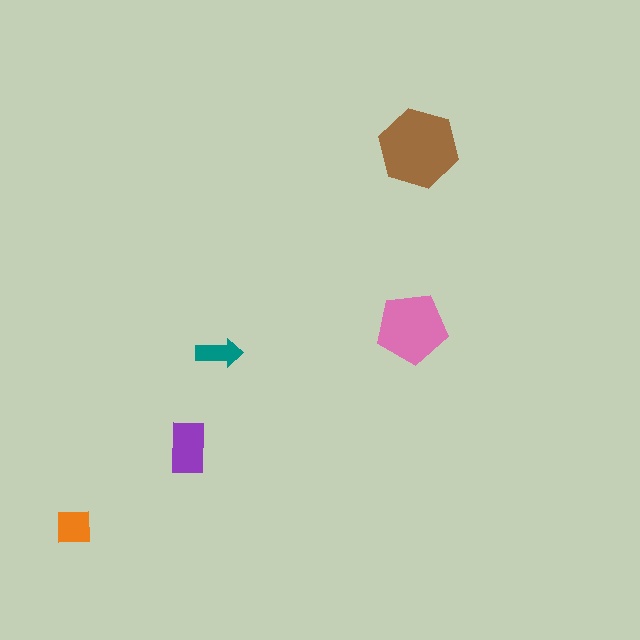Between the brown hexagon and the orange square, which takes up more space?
The brown hexagon.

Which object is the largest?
The brown hexagon.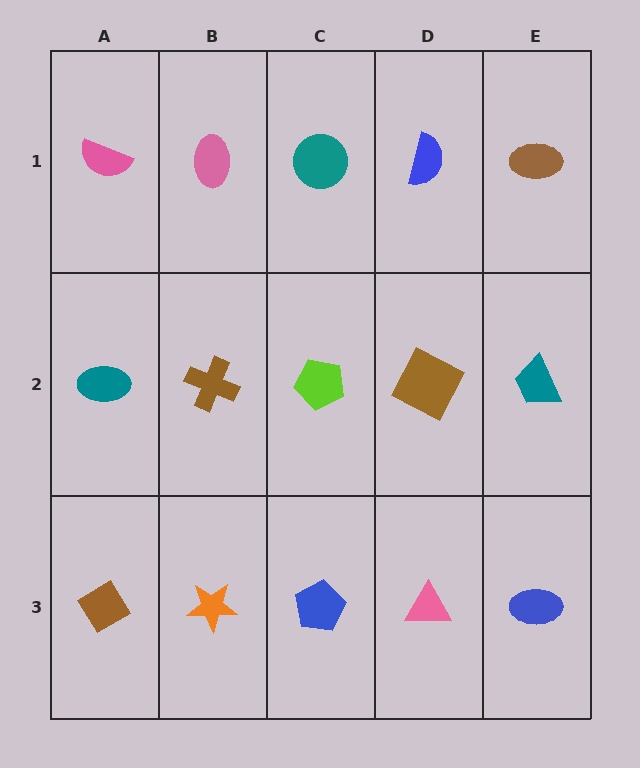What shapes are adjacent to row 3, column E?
A teal trapezoid (row 2, column E), a pink triangle (row 3, column D).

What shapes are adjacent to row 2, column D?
A blue semicircle (row 1, column D), a pink triangle (row 3, column D), a lime pentagon (row 2, column C), a teal trapezoid (row 2, column E).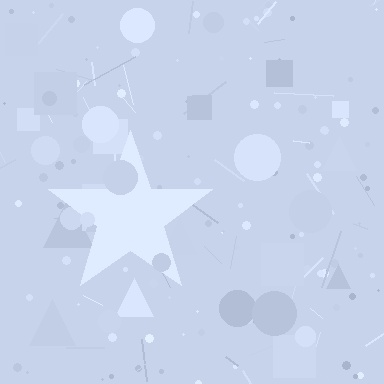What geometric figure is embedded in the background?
A star is embedded in the background.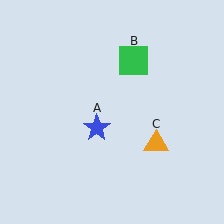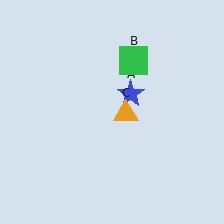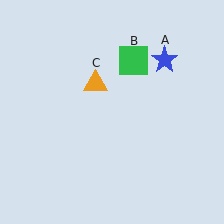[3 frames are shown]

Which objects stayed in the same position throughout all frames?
Green square (object B) remained stationary.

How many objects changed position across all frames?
2 objects changed position: blue star (object A), orange triangle (object C).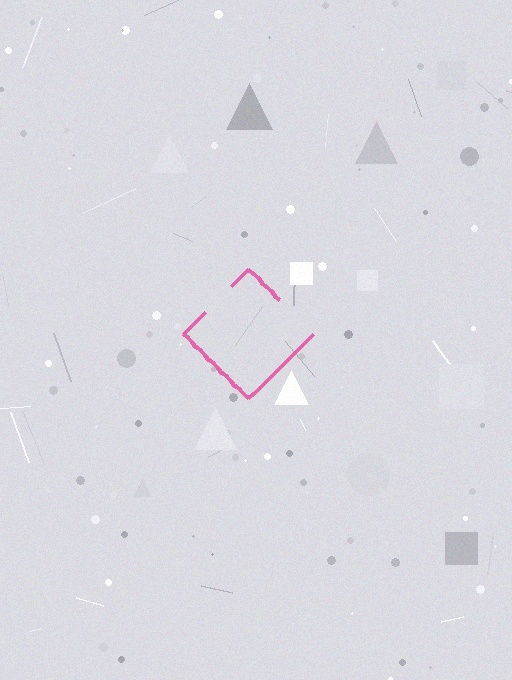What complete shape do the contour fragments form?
The contour fragments form a diamond.